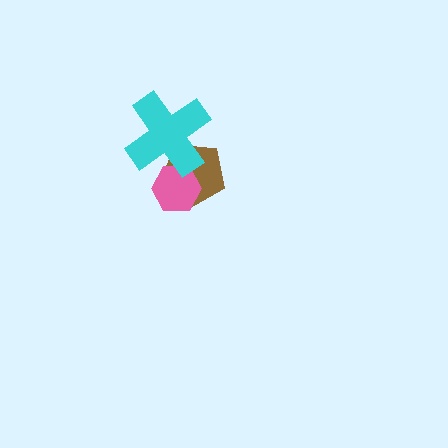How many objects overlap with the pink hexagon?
2 objects overlap with the pink hexagon.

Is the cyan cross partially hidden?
No, no other shape covers it.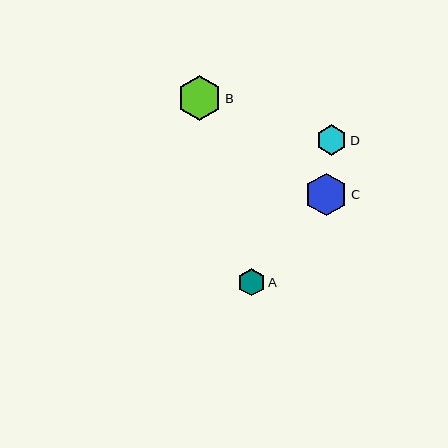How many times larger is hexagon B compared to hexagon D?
Hexagon B is approximately 1.4 times the size of hexagon D.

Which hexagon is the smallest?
Hexagon A is the smallest with a size of approximately 28 pixels.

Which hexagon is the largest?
Hexagon B is the largest with a size of approximately 45 pixels.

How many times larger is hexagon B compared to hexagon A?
Hexagon B is approximately 1.6 times the size of hexagon A.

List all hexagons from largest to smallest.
From largest to smallest: B, C, D, A.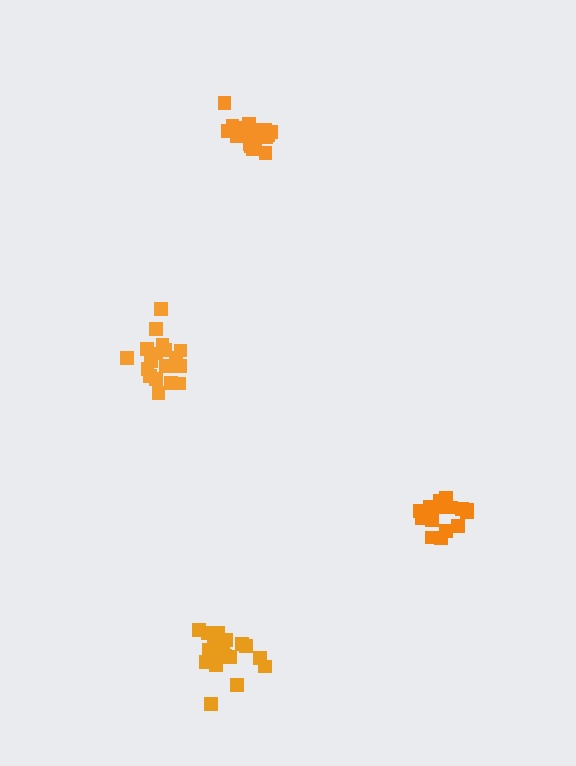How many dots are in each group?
Group 1: 15 dots, Group 2: 18 dots, Group 3: 18 dots, Group 4: 19 dots (70 total).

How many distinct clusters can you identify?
There are 4 distinct clusters.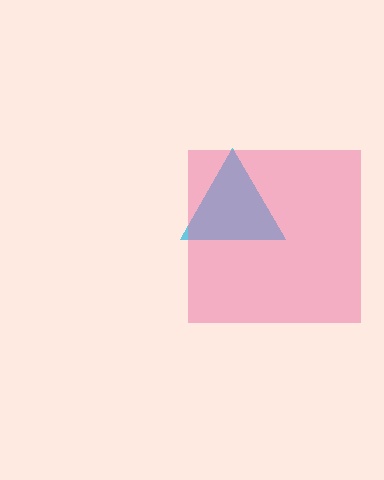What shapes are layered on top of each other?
The layered shapes are: a cyan triangle, a pink square.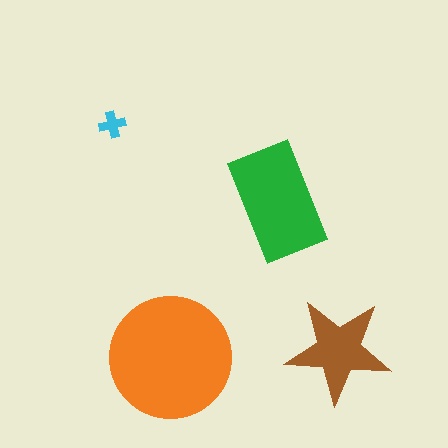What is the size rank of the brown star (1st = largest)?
3rd.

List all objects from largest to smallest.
The orange circle, the green rectangle, the brown star, the cyan cross.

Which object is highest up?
The cyan cross is topmost.